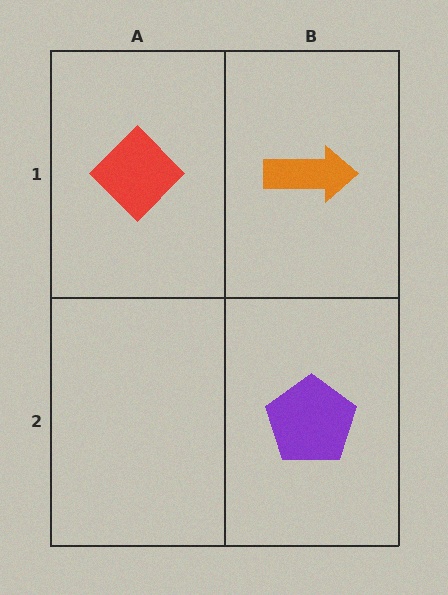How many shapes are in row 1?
2 shapes.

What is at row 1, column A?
A red diamond.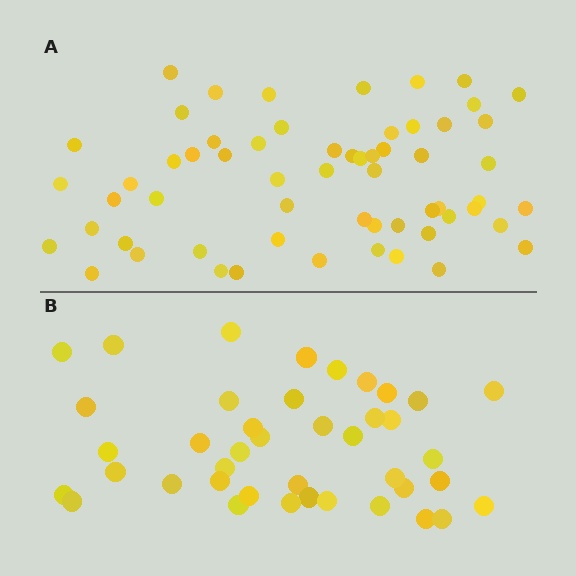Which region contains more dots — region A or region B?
Region A (the top region) has more dots.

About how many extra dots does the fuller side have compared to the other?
Region A has approximately 20 more dots than region B.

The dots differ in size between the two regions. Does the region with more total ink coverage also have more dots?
No. Region B has more total ink coverage because its dots are larger, but region A actually contains more individual dots. Total area can be misleading — the number of items is what matters here.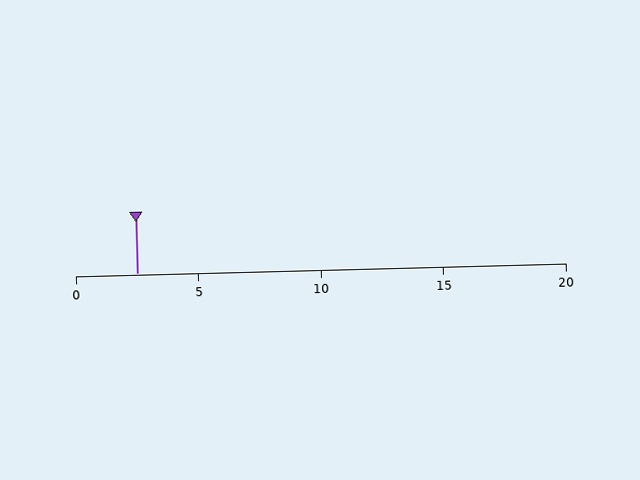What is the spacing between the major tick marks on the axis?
The major ticks are spaced 5 apart.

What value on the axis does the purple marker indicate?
The marker indicates approximately 2.5.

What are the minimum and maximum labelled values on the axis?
The axis runs from 0 to 20.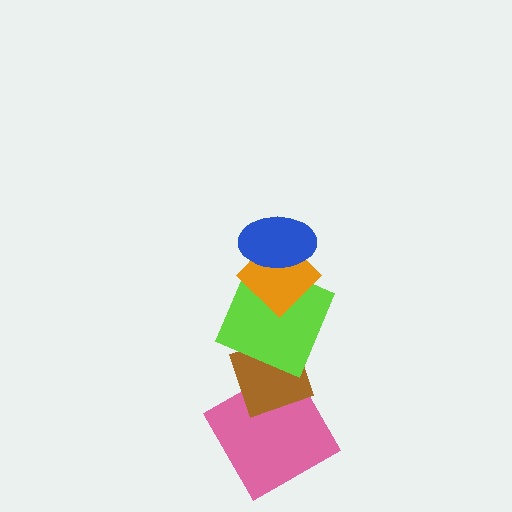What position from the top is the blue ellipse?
The blue ellipse is 1st from the top.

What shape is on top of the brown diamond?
The lime square is on top of the brown diamond.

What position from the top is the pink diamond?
The pink diamond is 5th from the top.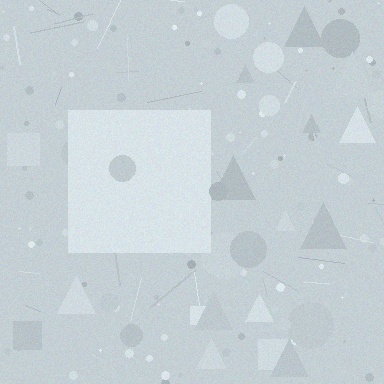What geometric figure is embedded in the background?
A square is embedded in the background.